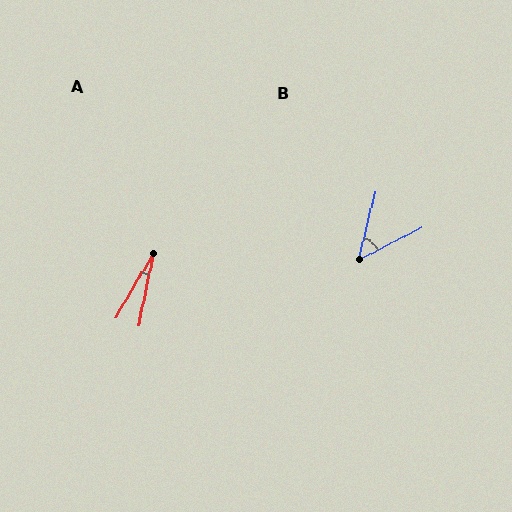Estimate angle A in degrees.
Approximately 18 degrees.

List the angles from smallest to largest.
A (18°), B (49°).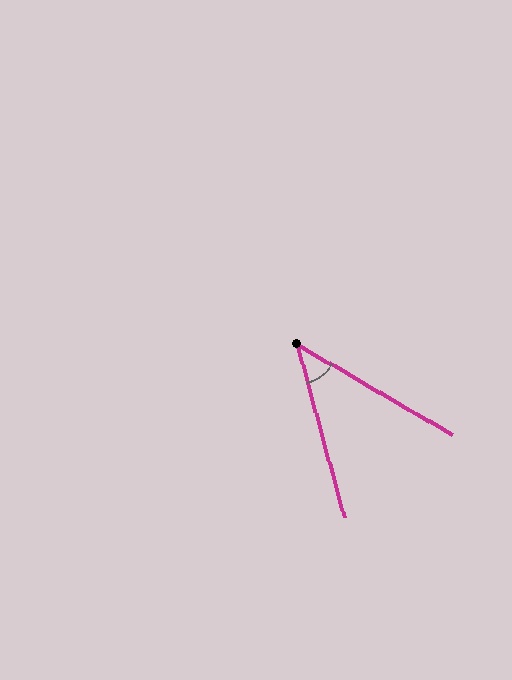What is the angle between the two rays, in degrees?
Approximately 45 degrees.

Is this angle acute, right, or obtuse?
It is acute.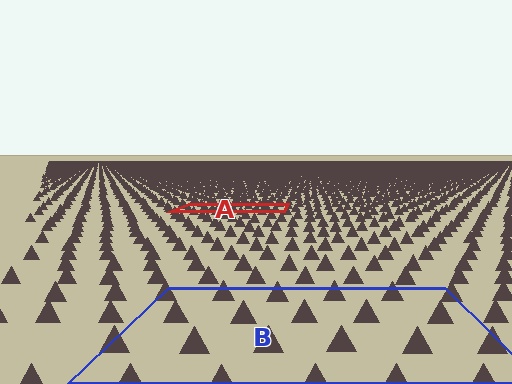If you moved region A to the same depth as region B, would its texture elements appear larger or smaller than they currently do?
They would appear larger. At a closer depth, the same texture elements are projected at a bigger on-screen size.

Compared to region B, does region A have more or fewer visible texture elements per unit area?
Region A has more texture elements per unit area — they are packed more densely because it is farther away.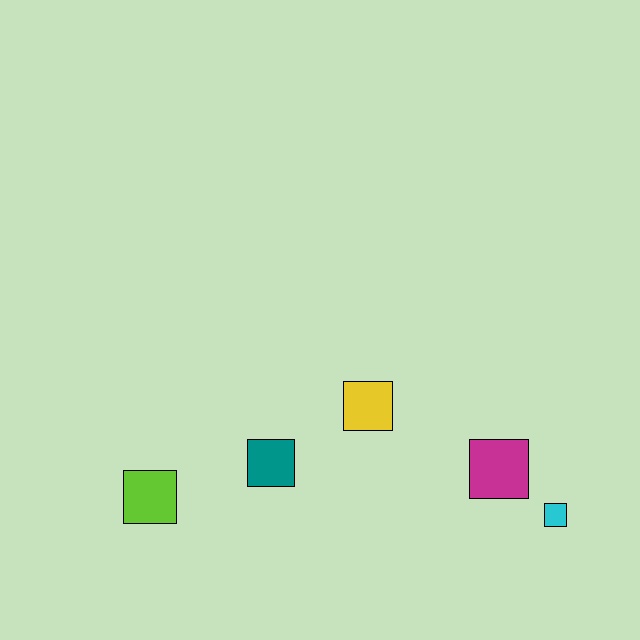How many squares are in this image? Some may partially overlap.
There are 5 squares.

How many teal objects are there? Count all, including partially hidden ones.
There is 1 teal object.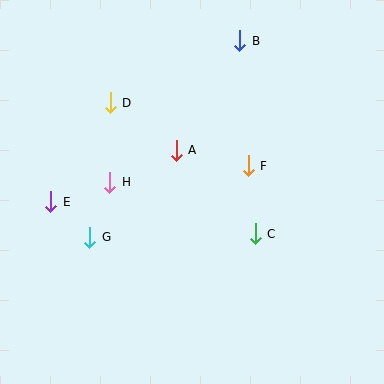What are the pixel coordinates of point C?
Point C is at (255, 234).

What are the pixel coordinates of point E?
Point E is at (51, 202).